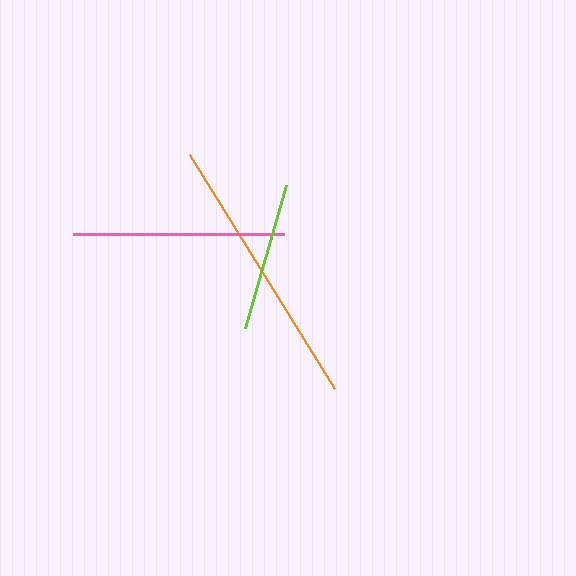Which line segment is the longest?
The orange line is the longest at approximately 275 pixels.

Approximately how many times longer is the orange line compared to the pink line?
The orange line is approximately 1.3 times the length of the pink line.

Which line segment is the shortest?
The lime line is the shortest at approximately 149 pixels.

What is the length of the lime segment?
The lime segment is approximately 149 pixels long.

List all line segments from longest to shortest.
From longest to shortest: orange, pink, lime.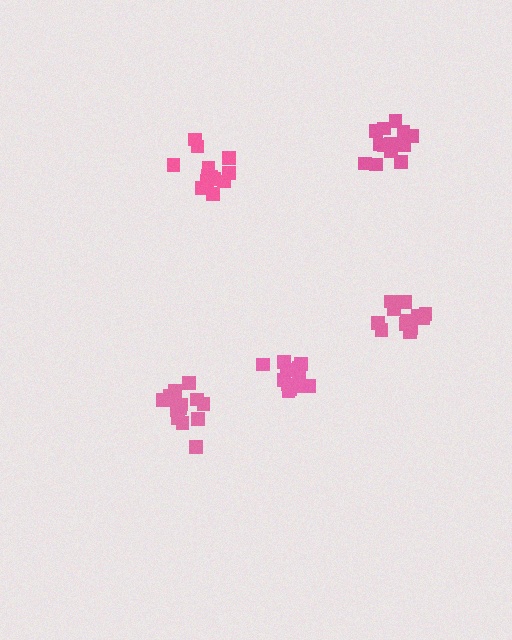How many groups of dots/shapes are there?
There are 5 groups.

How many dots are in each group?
Group 1: 13 dots, Group 2: 15 dots, Group 3: 13 dots, Group 4: 13 dots, Group 5: 12 dots (66 total).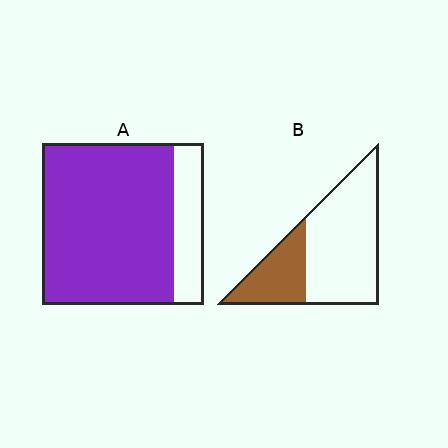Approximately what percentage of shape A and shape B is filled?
A is approximately 80% and B is approximately 30%.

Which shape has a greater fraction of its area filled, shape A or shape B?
Shape A.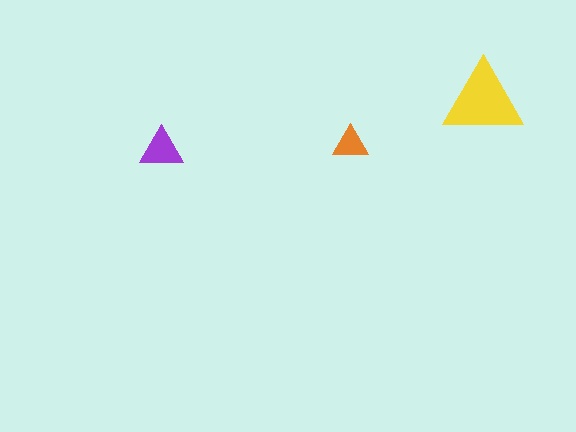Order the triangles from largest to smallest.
the yellow one, the purple one, the orange one.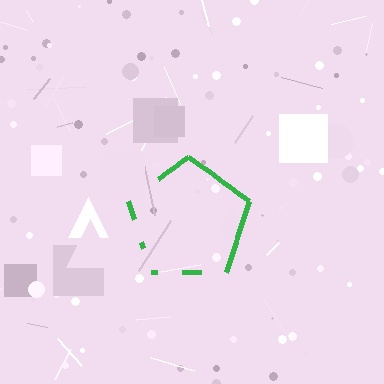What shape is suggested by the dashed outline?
The dashed outline suggests a pentagon.